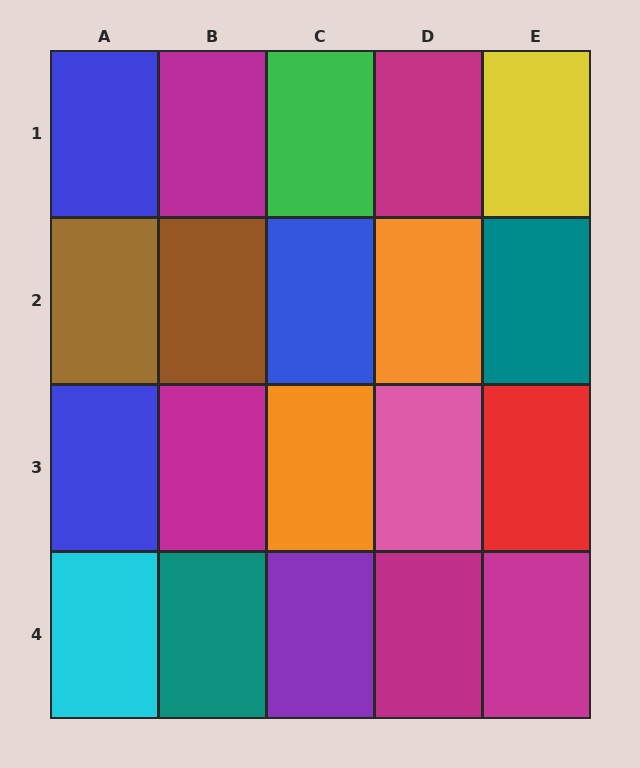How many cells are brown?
2 cells are brown.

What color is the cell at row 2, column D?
Orange.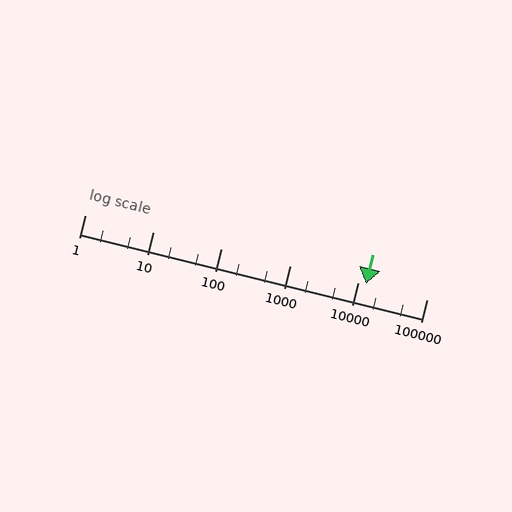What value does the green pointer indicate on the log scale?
The pointer indicates approximately 13000.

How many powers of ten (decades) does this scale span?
The scale spans 5 decades, from 1 to 100000.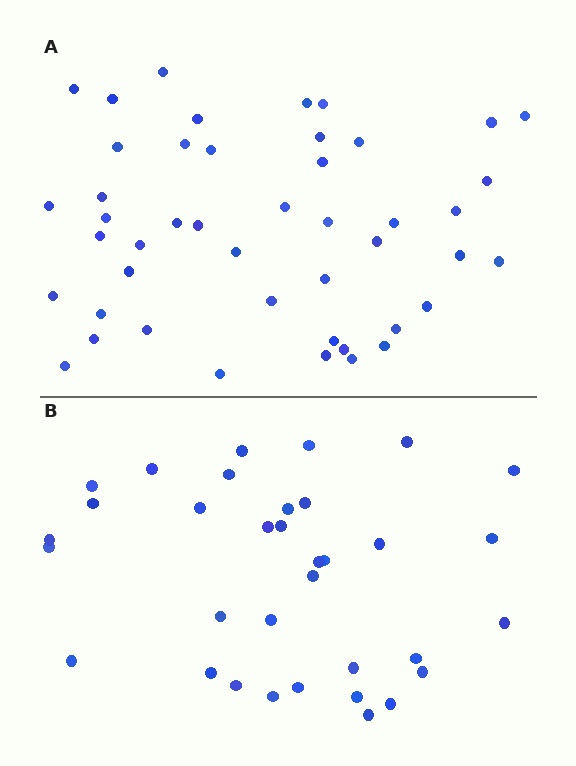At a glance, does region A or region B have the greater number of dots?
Region A (the top region) has more dots.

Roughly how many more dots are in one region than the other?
Region A has roughly 12 or so more dots than region B.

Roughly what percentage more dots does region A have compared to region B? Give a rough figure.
About 35% more.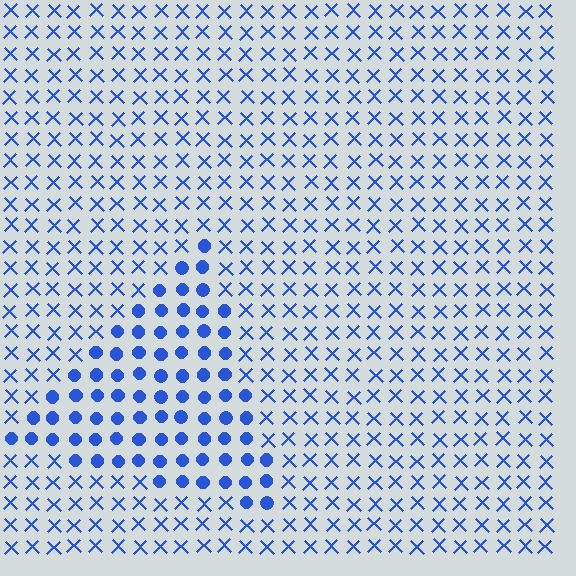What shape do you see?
I see a triangle.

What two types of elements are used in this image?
The image uses circles inside the triangle region and X marks outside it.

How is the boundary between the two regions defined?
The boundary is defined by a change in element shape: circles inside vs. X marks outside. All elements share the same color and spacing.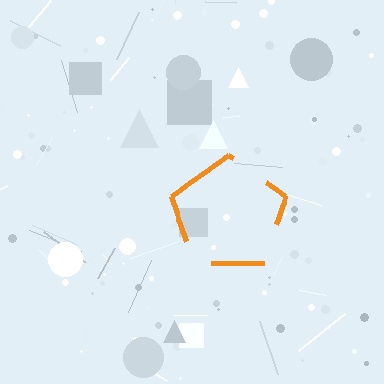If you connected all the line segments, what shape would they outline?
They would outline a pentagon.